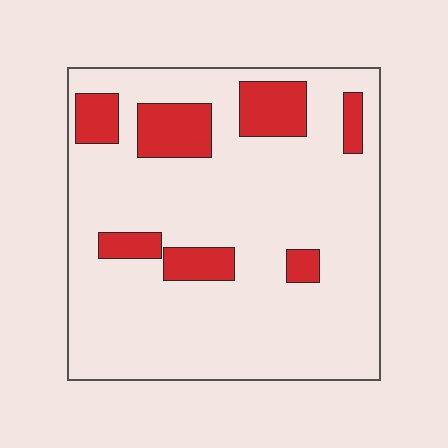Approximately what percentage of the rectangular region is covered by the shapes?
Approximately 15%.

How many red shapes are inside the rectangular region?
7.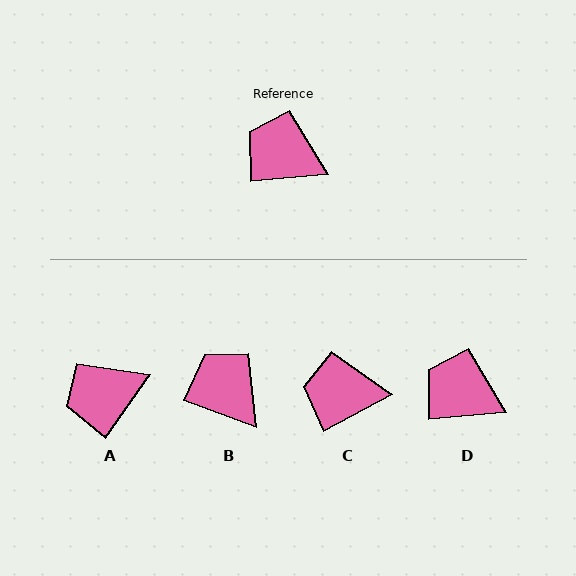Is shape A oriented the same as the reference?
No, it is off by about 50 degrees.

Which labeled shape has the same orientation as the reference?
D.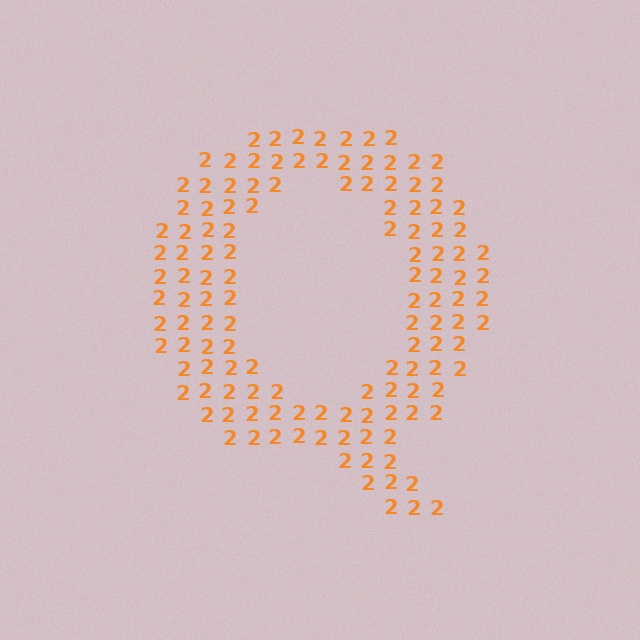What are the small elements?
The small elements are digit 2's.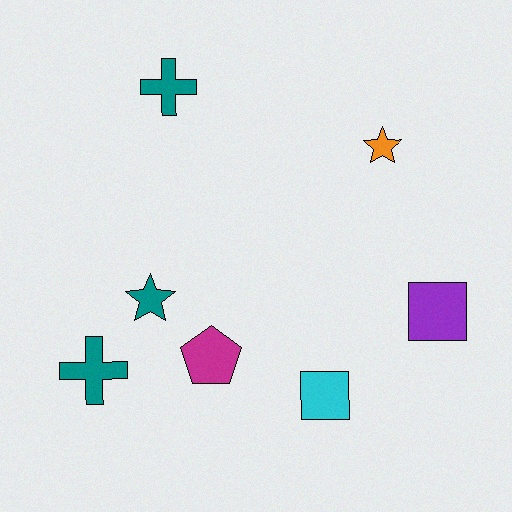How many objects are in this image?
There are 7 objects.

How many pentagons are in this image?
There is 1 pentagon.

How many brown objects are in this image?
There are no brown objects.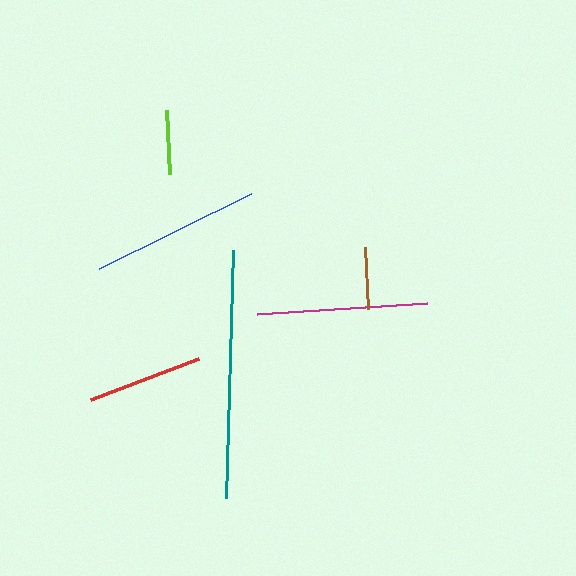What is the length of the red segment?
The red segment is approximately 116 pixels long.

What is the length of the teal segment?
The teal segment is approximately 248 pixels long.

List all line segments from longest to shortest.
From longest to shortest: teal, magenta, blue, red, lime, brown.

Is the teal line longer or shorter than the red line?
The teal line is longer than the red line.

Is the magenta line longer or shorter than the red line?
The magenta line is longer than the red line.